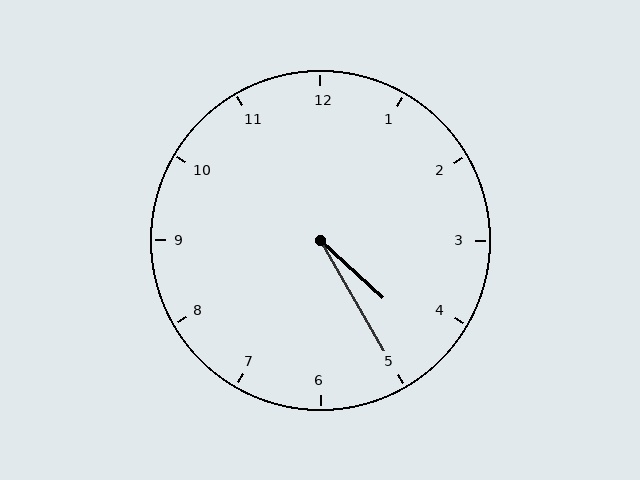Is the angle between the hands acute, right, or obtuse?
It is acute.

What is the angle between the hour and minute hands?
Approximately 18 degrees.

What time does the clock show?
4:25.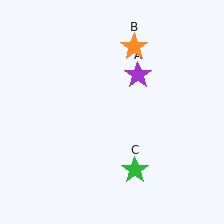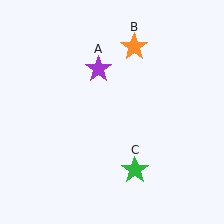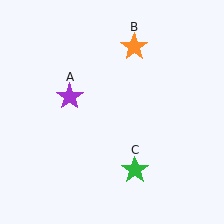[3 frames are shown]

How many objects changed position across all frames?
1 object changed position: purple star (object A).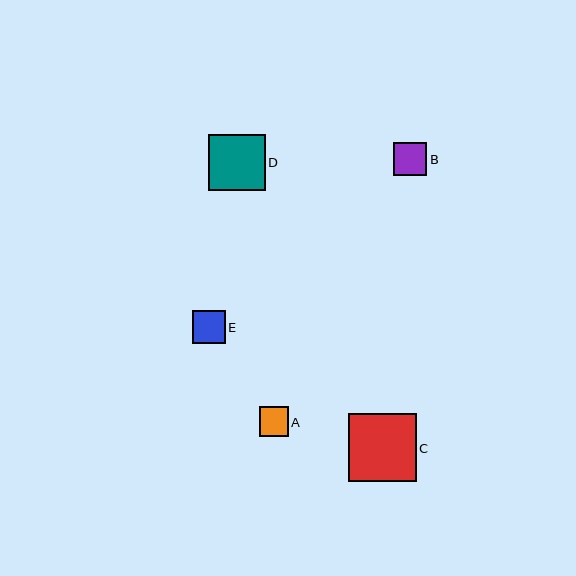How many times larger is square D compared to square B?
Square D is approximately 1.7 times the size of square B.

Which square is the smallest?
Square A is the smallest with a size of approximately 29 pixels.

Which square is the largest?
Square C is the largest with a size of approximately 68 pixels.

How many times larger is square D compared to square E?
Square D is approximately 1.7 times the size of square E.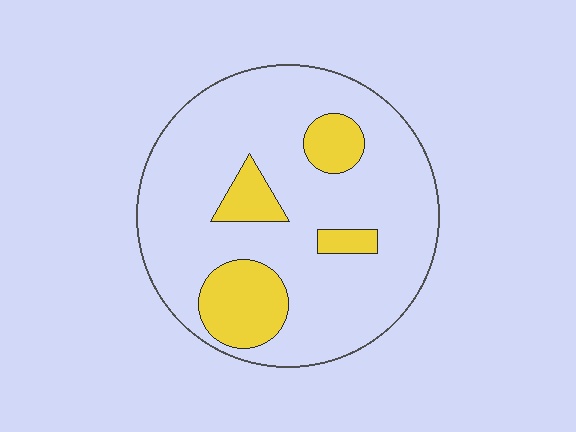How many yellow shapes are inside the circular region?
4.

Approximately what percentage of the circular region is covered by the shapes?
Approximately 20%.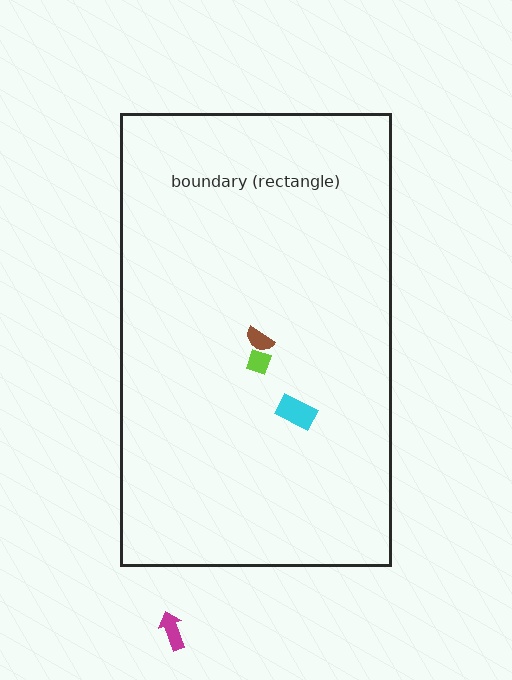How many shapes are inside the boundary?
3 inside, 1 outside.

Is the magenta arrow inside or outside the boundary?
Outside.